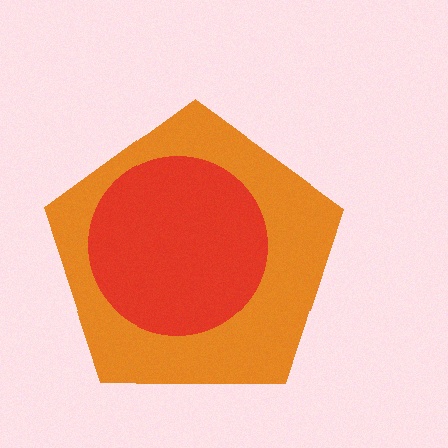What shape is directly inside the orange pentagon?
The red circle.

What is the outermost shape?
The orange pentagon.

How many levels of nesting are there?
2.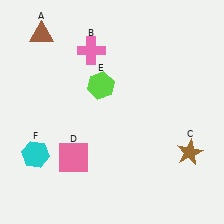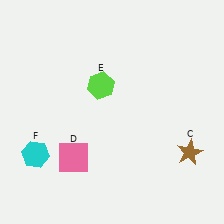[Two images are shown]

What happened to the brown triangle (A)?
The brown triangle (A) was removed in Image 2. It was in the top-left area of Image 1.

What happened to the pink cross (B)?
The pink cross (B) was removed in Image 2. It was in the top-left area of Image 1.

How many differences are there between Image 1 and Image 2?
There are 2 differences between the two images.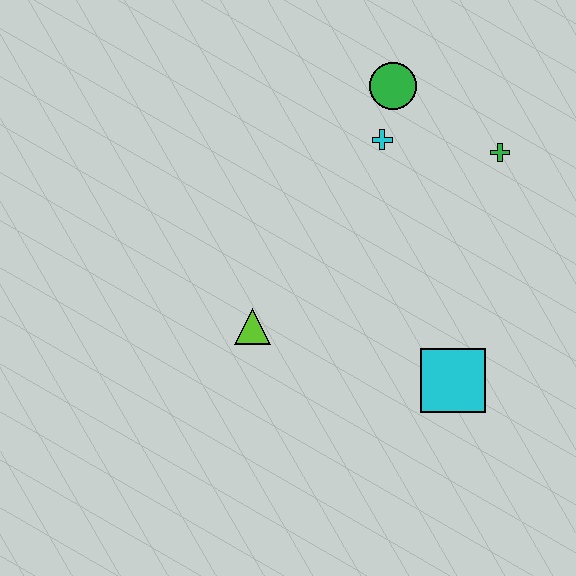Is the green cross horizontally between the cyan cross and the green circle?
No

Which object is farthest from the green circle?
The cyan square is farthest from the green circle.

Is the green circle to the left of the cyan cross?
No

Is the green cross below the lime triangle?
No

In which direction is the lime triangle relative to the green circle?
The lime triangle is below the green circle.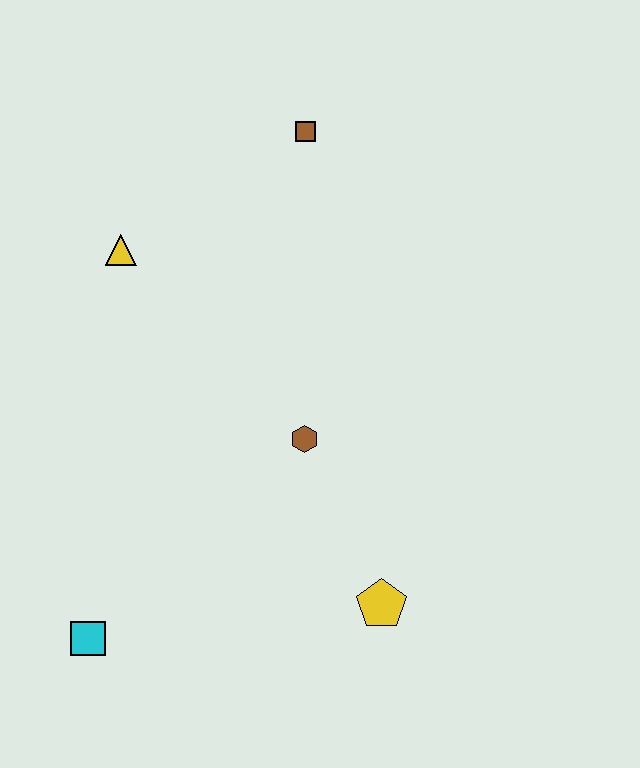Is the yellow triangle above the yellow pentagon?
Yes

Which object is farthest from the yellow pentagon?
The brown square is farthest from the yellow pentagon.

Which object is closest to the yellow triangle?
The brown square is closest to the yellow triangle.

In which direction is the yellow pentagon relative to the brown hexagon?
The yellow pentagon is below the brown hexagon.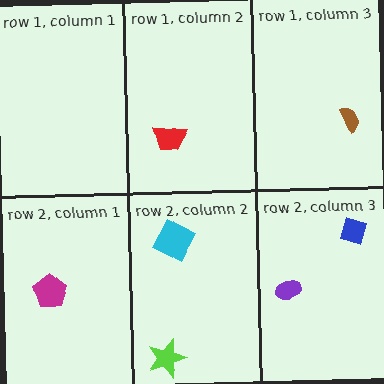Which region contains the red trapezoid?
The row 1, column 2 region.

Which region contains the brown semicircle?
The row 1, column 3 region.